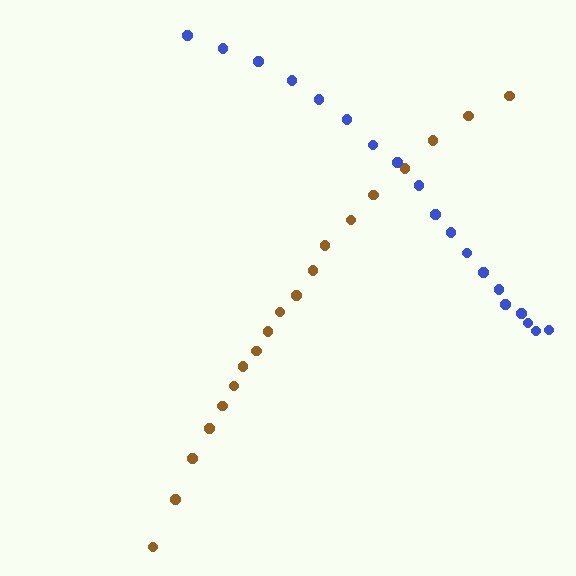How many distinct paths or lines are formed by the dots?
There are 2 distinct paths.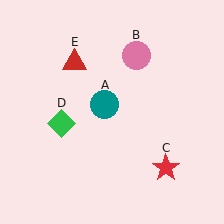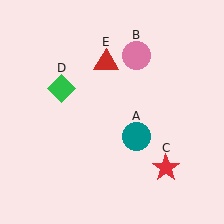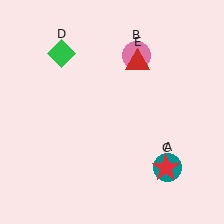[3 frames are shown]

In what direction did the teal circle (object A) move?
The teal circle (object A) moved down and to the right.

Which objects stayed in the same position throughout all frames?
Pink circle (object B) and red star (object C) remained stationary.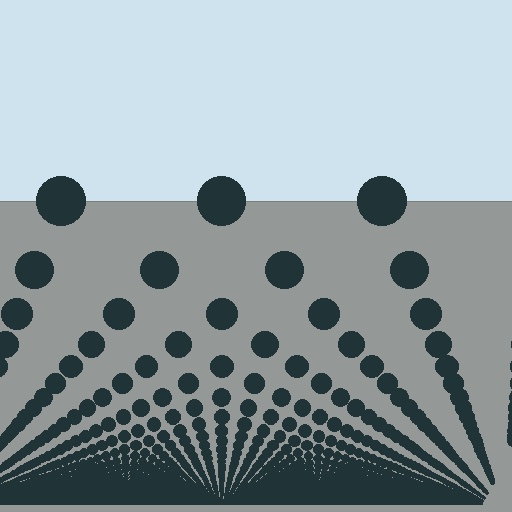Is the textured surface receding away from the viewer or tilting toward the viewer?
The surface appears to tilt toward the viewer. Texture elements get larger and sparser toward the top.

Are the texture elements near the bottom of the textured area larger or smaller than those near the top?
Smaller. The gradient is inverted — elements near the bottom are smaller and denser.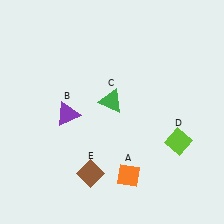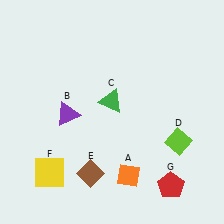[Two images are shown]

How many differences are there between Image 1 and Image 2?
There are 2 differences between the two images.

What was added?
A yellow square (F), a red pentagon (G) were added in Image 2.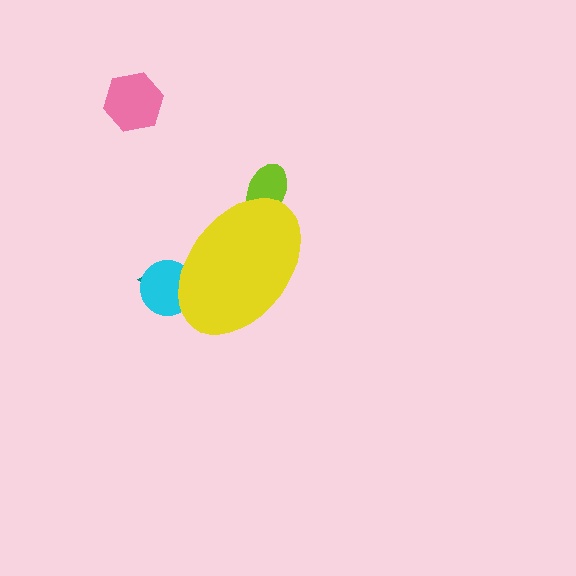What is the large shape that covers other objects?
A yellow ellipse.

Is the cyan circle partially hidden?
Yes, the cyan circle is partially hidden behind the yellow ellipse.